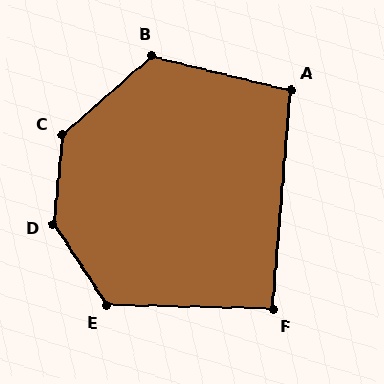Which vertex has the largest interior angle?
D, at approximately 141 degrees.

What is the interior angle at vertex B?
Approximately 125 degrees (obtuse).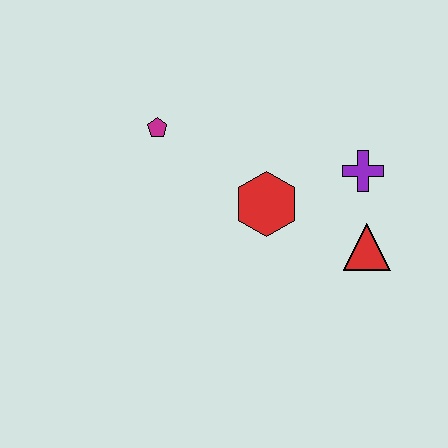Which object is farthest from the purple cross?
The magenta pentagon is farthest from the purple cross.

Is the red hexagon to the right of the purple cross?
No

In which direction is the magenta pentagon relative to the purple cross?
The magenta pentagon is to the left of the purple cross.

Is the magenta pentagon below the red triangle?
No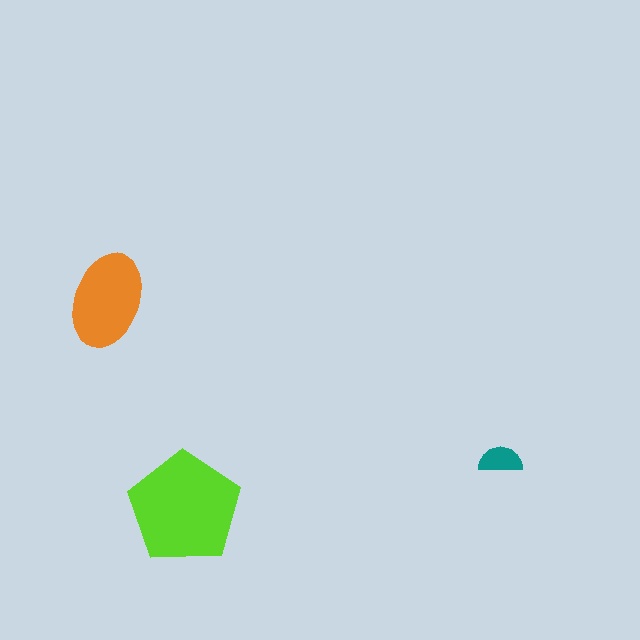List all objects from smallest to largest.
The teal semicircle, the orange ellipse, the lime pentagon.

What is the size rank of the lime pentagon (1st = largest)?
1st.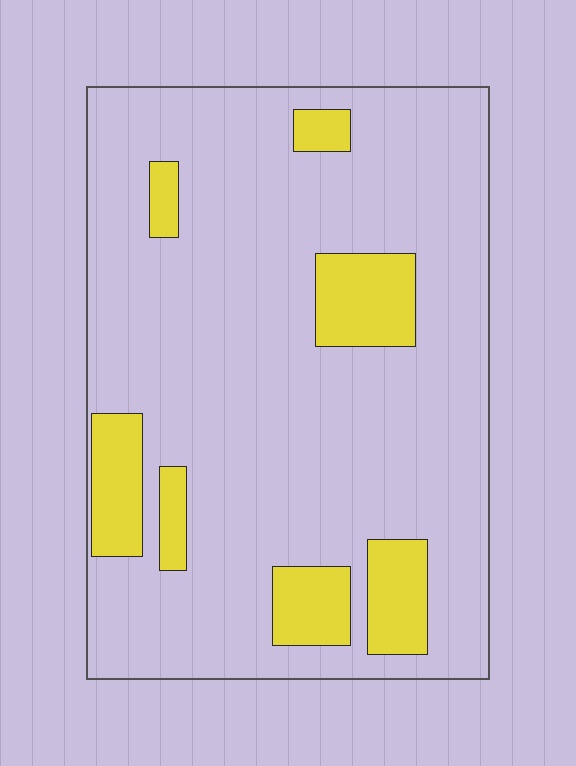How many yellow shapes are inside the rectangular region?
7.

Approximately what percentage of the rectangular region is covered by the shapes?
Approximately 15%.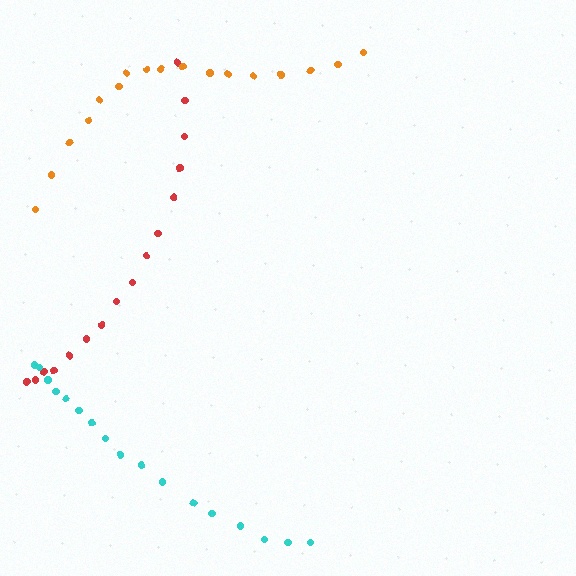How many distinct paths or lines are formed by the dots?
There are 3 distinct paths.